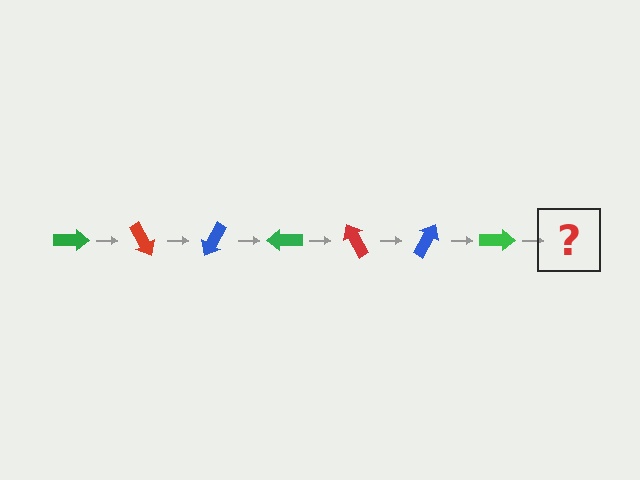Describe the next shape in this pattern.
It should be a red arrow, rotated 420 degrees from the start.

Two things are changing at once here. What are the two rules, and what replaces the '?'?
The two rules are that it rotates 60 degrees each step and the color cycles through green, red, and blue. The '?' should be a red arrow, rotated 420 degrees from the start.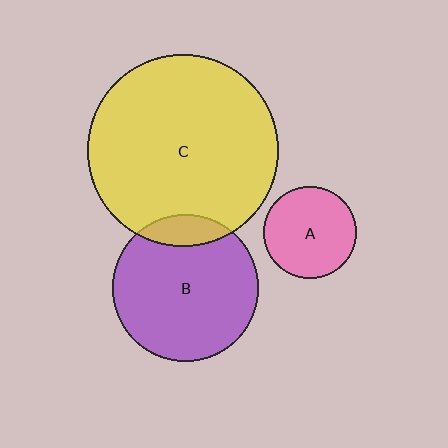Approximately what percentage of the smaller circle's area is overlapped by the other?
Approximately 10%.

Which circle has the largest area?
Circle C (yellow).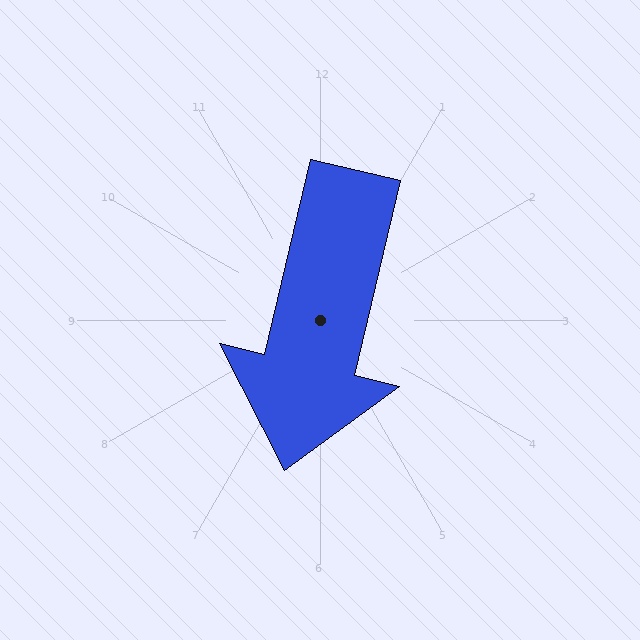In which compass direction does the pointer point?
South.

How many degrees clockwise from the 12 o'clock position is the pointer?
Approximately 193 degrees.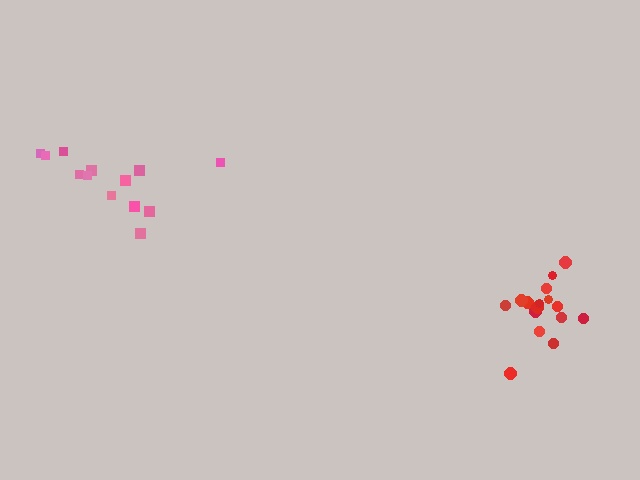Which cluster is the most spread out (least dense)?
Pink.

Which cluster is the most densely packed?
Red.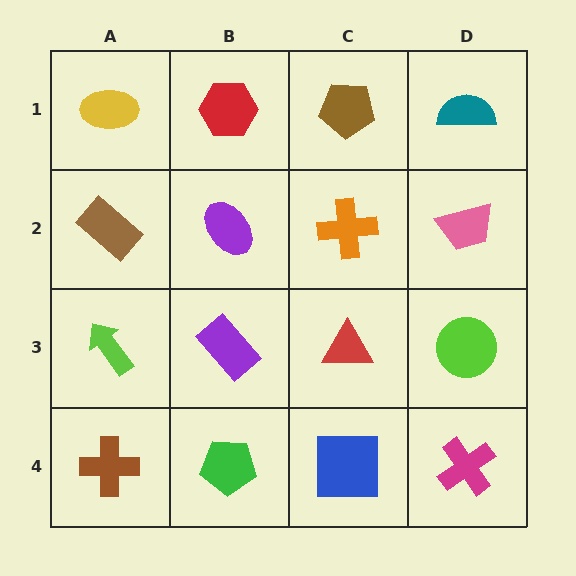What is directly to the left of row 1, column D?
A brown pentagon.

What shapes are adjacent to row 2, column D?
A teal semicircle (row 1, column D), a lime circle (row 3, column D), an orange cross (row 2, column C).